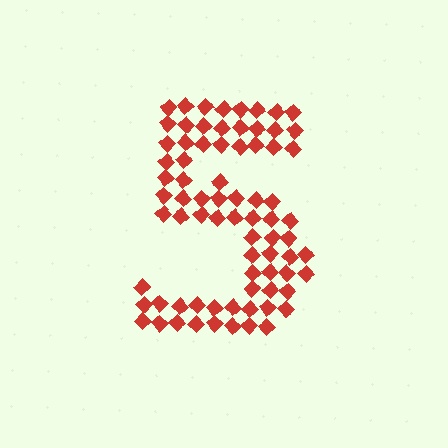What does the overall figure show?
The overall figure shows the digit 5.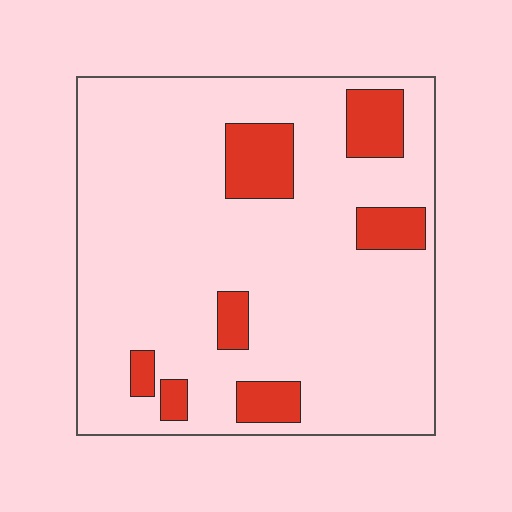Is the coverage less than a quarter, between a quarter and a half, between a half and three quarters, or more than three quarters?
Less than a quarter.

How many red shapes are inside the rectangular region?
7.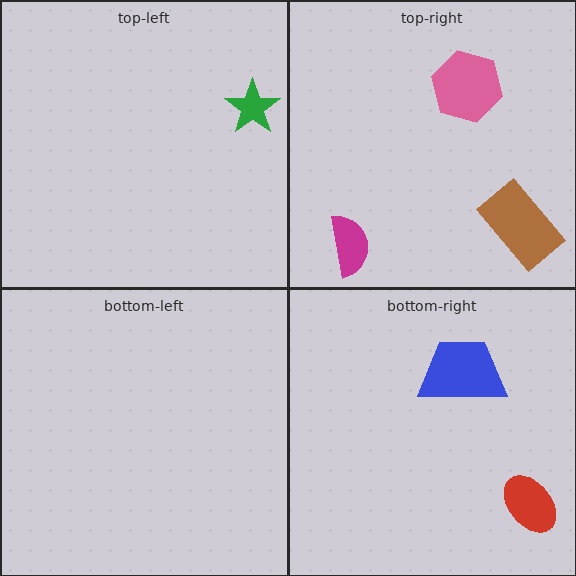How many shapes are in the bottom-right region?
2.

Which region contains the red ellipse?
The bottom-right region.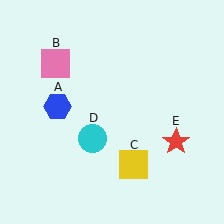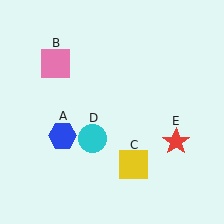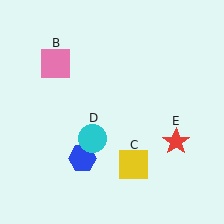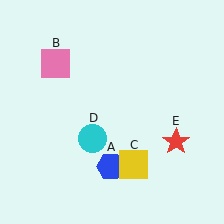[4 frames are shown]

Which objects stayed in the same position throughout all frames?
Pink square (object B) and yellow square (object C) and cyan circle (object D) and red star (object E) remained stationary.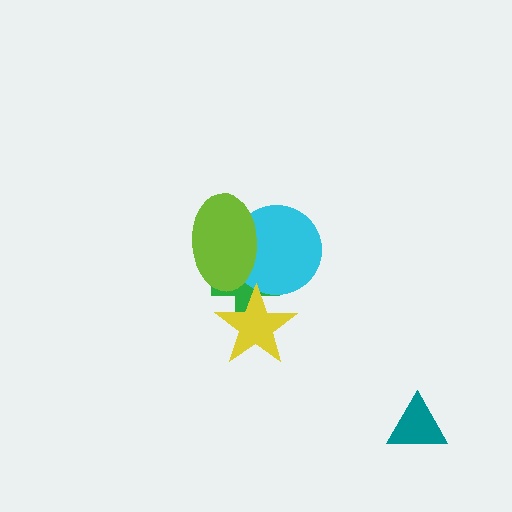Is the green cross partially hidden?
Yes, it is partially covered by another shape.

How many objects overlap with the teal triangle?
0 objects overlap with the teal triangle.